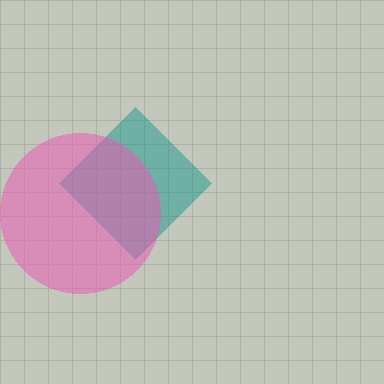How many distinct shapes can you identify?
There are 2 distinct shapes: a teal diamond, a pink circle.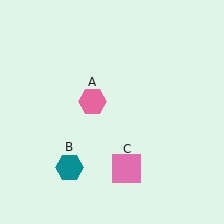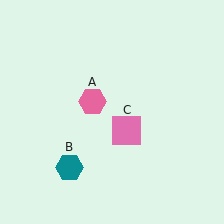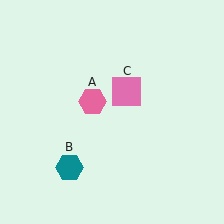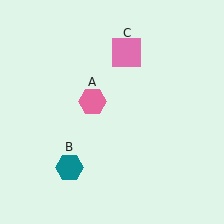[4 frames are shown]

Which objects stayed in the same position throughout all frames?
Pink hexagon (object A) and teal hexagon (object B) remained stationary.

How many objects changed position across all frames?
1 object changed position: pink square (object C).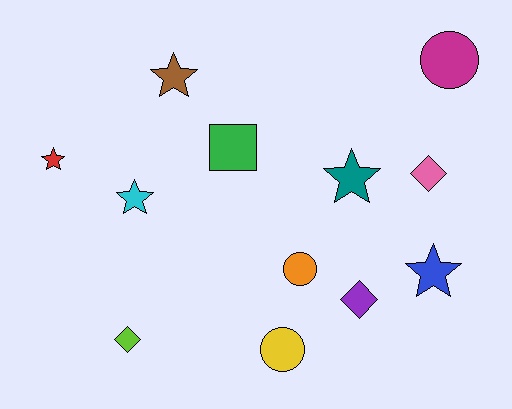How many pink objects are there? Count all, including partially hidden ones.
There is 1 pink object.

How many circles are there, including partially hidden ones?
There are 3 circles.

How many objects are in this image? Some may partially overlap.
There are 12 objects.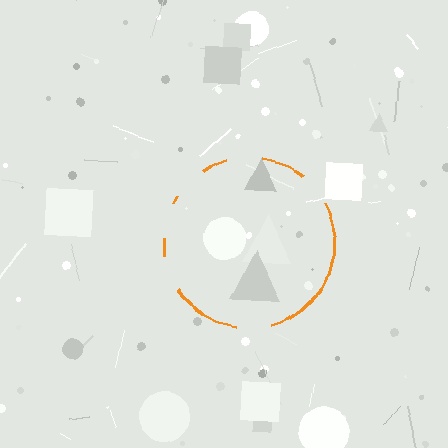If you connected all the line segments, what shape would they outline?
They would outline a circle.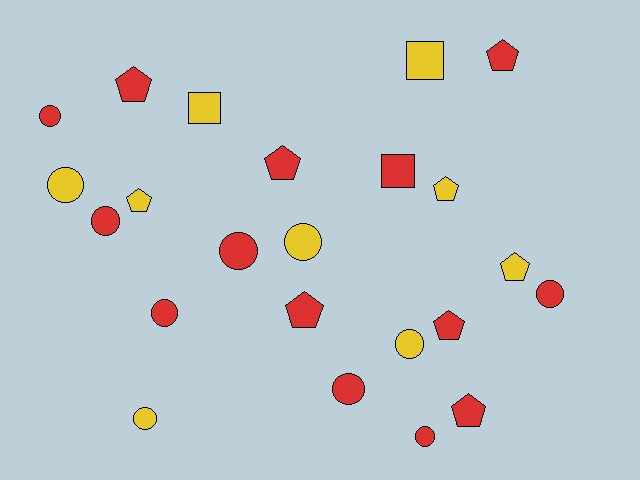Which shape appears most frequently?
Circle, with 11 objects.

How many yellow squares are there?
There are 2 yellow squares.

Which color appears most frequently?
Red, with 14 objects.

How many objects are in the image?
There are 23 objects.